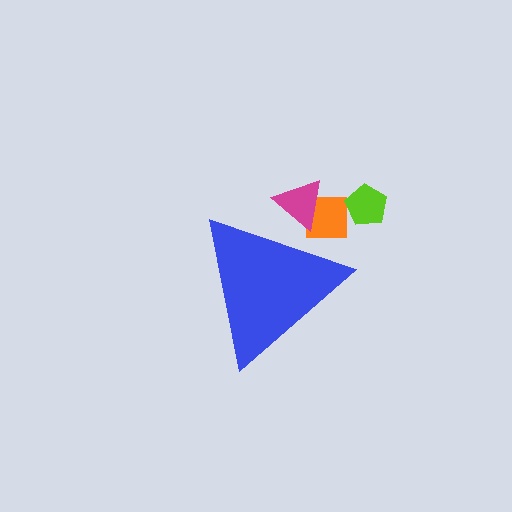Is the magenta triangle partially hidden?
Yes, the magenta triangle is partially hidden behind the blue triangle.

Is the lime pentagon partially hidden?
No, the lime pentagon is fully visible.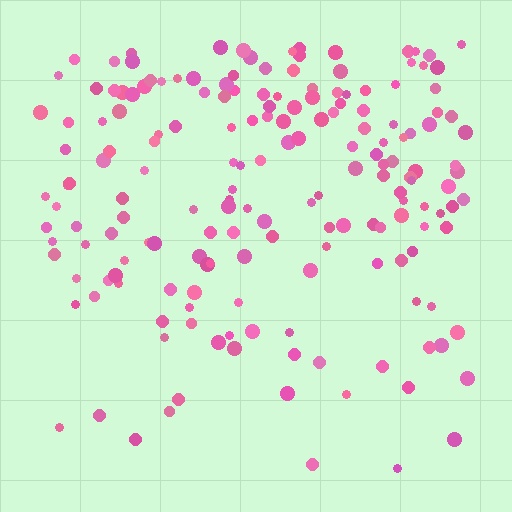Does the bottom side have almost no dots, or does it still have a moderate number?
Still a moderate number, just noticeably fewer than the top.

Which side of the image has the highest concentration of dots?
The top.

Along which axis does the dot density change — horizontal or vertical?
Vertical.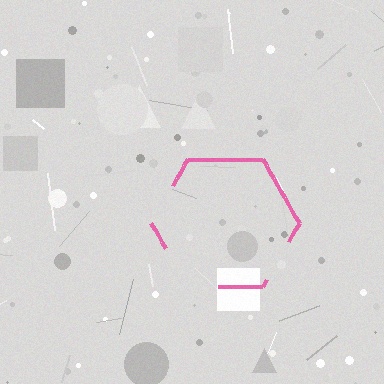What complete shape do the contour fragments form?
The contour fragments form a hexagon.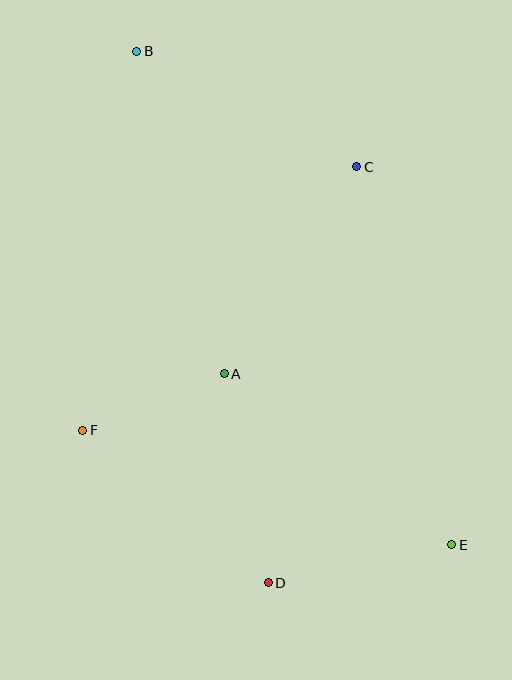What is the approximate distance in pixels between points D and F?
The distance between D and F is approximately 240 pixels.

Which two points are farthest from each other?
Points B and E are farthest from each other.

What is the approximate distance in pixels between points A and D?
The distance between A and D is approximately 214 pixels.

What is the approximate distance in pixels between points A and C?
The distance between A and C is approximately 246 pixels.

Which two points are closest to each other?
Points A and F are closest to each other.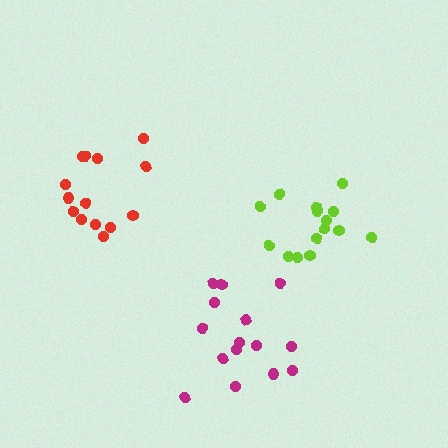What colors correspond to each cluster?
The clusters are colored: lime, magenta, red.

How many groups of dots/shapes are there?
There are 3 groups.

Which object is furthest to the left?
The red cluster is leftmost.